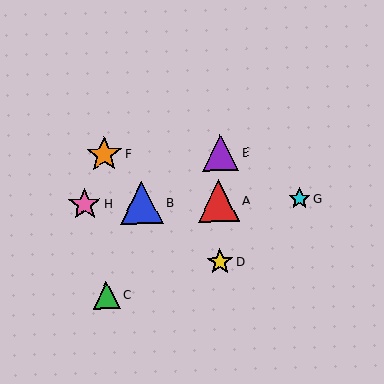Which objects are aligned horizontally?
Objects A, B, G, H are aligned horizontally.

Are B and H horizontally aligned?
Yes, both are at y≈203.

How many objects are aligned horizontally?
4 objects (A, B, G, H) are aligned horizontally.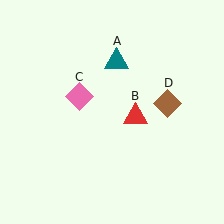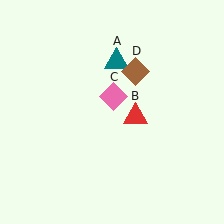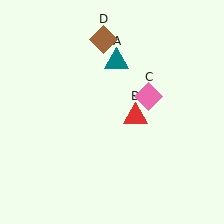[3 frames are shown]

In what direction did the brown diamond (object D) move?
The brown diamond (object D) moved up and to the left.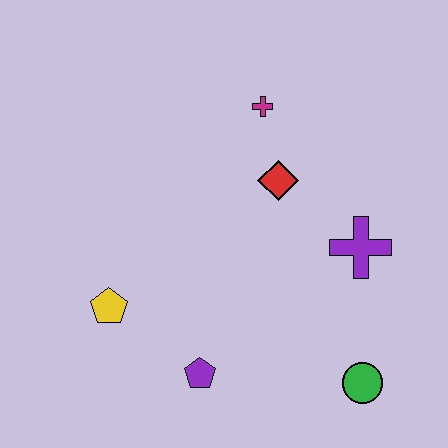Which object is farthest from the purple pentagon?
The magenta cross is farthest from the purple pentagon.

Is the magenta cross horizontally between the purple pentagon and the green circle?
Yes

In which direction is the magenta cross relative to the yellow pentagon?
The magenta cross is above the yellow pentagon.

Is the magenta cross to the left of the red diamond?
Yes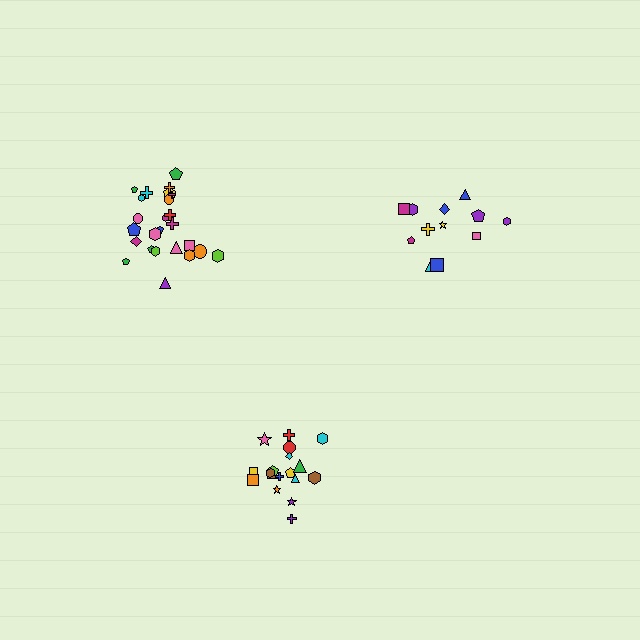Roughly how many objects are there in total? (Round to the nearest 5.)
Roughly 55 objects in total.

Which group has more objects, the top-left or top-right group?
The top-left group.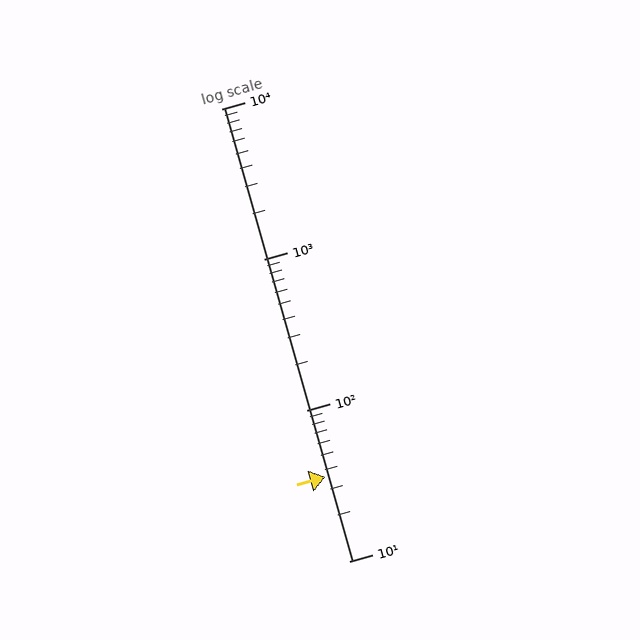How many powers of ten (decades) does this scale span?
The scale spans 3 decades, from 10 to 10000.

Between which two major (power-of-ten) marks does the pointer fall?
The pointer is between 10 and 100.